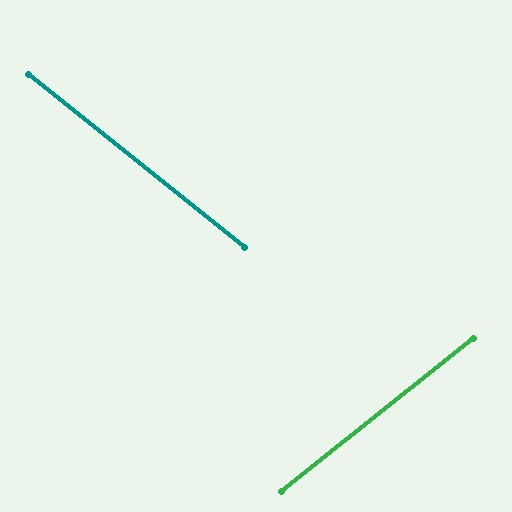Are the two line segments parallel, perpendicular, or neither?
Neither parallel nor perpendicular — they differ by about 77°.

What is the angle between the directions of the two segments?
Approximately 77 degrees.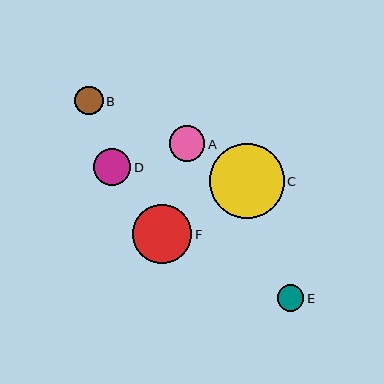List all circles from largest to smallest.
From largest to smallest: C, F, D, A, B, E.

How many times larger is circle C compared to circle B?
Circle C is approximately 2.6 times the size of circle B.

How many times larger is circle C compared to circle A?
Circle C is approximately 2.1 times the size of circle A.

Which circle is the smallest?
Circle E is the smallest with a size of approximately 27 pixels.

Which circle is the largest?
Circle C is the largest with a size of approximately 75 pixels.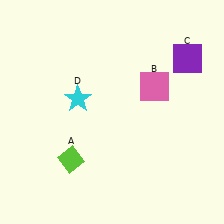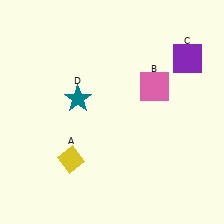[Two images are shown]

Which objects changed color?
A changed from lime to yellow. D changed from cyan to teal.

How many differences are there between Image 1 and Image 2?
There are 2 differences between the two images.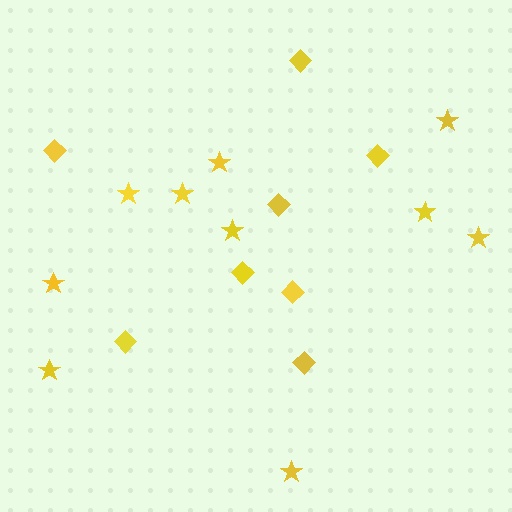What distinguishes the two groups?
There are 2 groups: one group of stars (10) and one group of diamonds (8).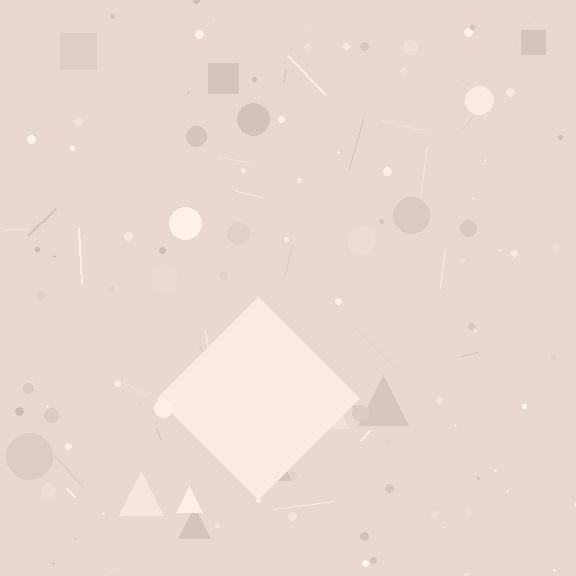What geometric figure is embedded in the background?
A diamond is embedded in the background.